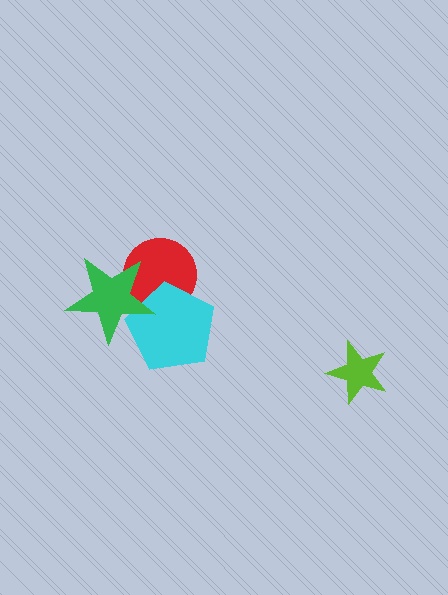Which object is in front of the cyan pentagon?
The green star is in front of the cyan pentagon.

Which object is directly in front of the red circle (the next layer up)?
The cyan pentagon is directly in front of the red circle.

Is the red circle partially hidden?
Yes, it is partially covered by another shape.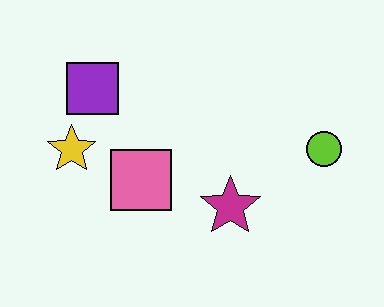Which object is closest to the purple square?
The yellow star is closest to the purple square.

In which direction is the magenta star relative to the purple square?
The magenta star is to the right of the purple square.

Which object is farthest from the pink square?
The lime circle is farthest from the pink square.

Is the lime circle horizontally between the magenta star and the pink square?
No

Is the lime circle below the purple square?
Yes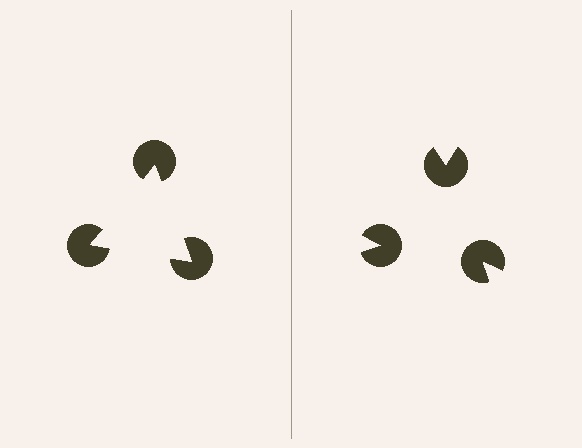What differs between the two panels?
The pac-man discs are positioned identically on both sides; only the wedge orientations differ. On the left they align to a triangle; on the right they are misaligned.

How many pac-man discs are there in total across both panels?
6 — 3 on each side.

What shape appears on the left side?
An illusory triangle.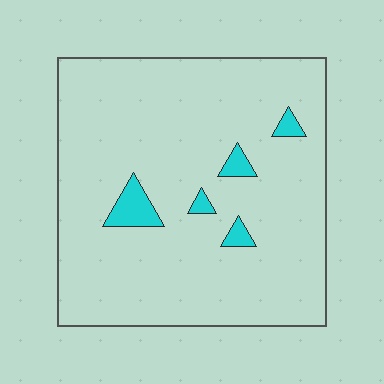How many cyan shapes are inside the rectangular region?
5.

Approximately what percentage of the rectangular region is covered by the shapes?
Approximately 5%.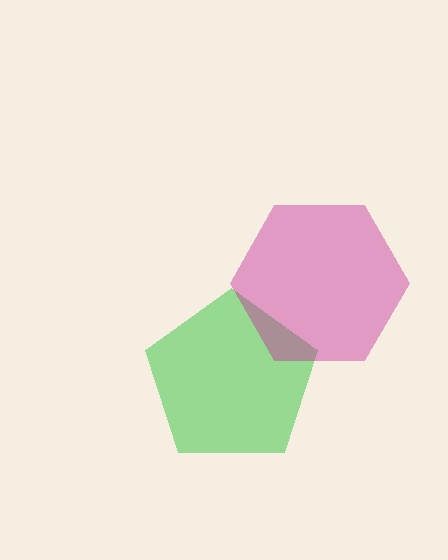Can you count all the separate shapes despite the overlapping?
Yes, there are 2 separate shapes.